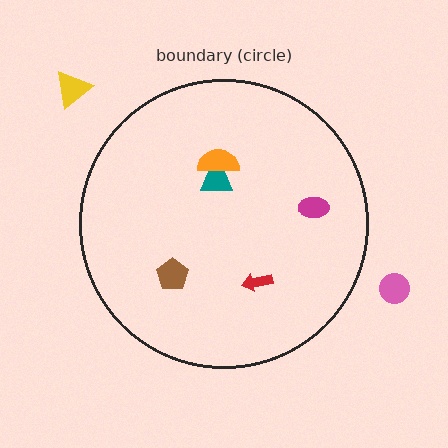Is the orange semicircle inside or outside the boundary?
Inside.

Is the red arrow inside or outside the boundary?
Inside.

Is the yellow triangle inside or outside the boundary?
Outside.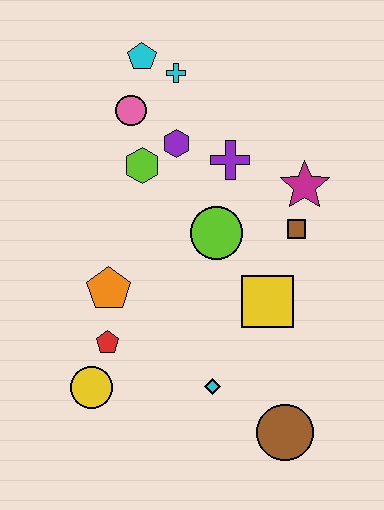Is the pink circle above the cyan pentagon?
No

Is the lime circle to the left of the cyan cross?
No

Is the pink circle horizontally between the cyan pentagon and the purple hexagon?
No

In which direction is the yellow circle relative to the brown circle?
The yellow circle is to the left of the brown circle.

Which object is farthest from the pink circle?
The brown circle is farthest from the pink circle.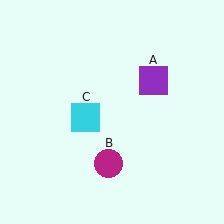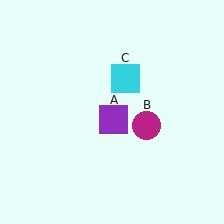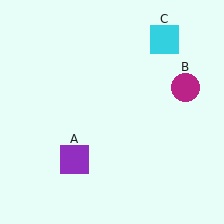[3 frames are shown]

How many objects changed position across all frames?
3 objects changed position: purple square (object A), magenta circle (object B), cyan square (object C).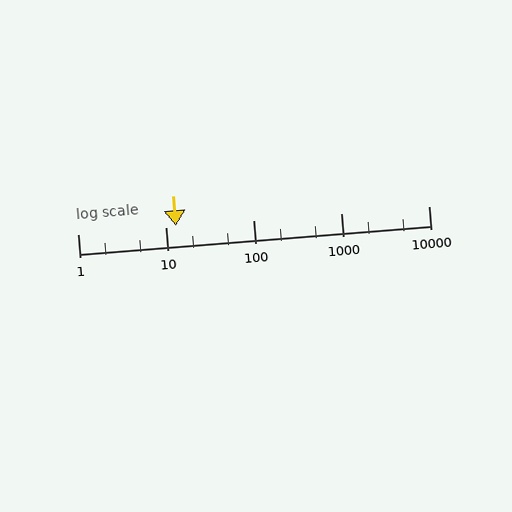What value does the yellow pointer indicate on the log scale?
The pointer indicates approximately 13.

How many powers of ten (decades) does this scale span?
The scale spans 4 decades, from 1 to 10000.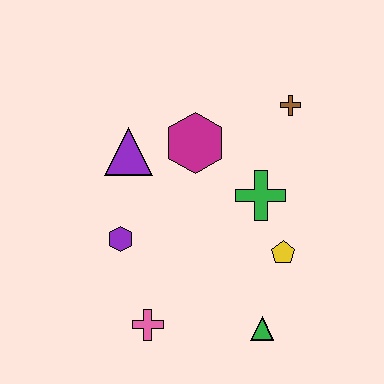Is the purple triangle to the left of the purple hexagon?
No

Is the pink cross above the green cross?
No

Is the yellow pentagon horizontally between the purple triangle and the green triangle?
No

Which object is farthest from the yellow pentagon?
The purple triangle is farthest from the yellow pentagon.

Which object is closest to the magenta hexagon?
The purple triangle is closest to the magenta hexagon.